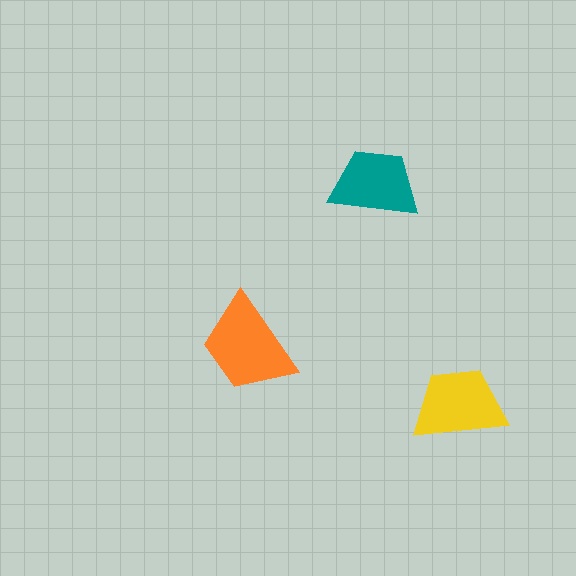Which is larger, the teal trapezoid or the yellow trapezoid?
The yellow one.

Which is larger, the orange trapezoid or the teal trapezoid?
The orange one.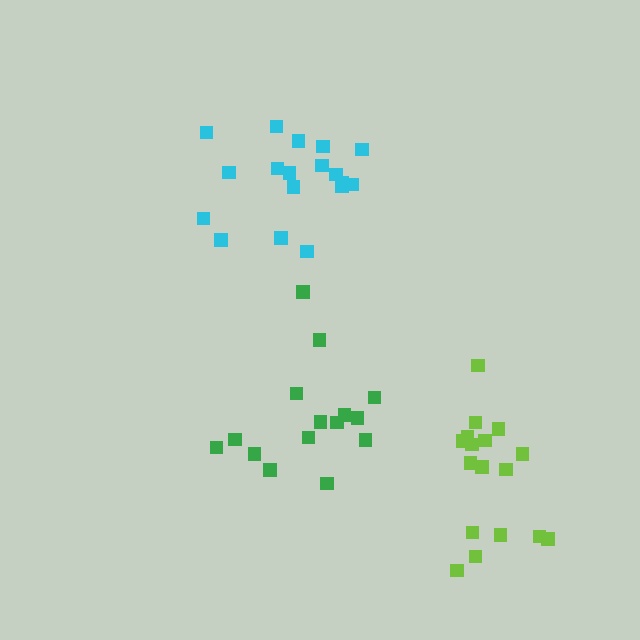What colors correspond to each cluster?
The clusters are colored: green, cyan, lime.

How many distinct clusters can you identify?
There are 3 distinct clusters.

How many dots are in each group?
Group 1: 15 dots, Group 2: 18 dots, Group 3: 17 dots (50 total).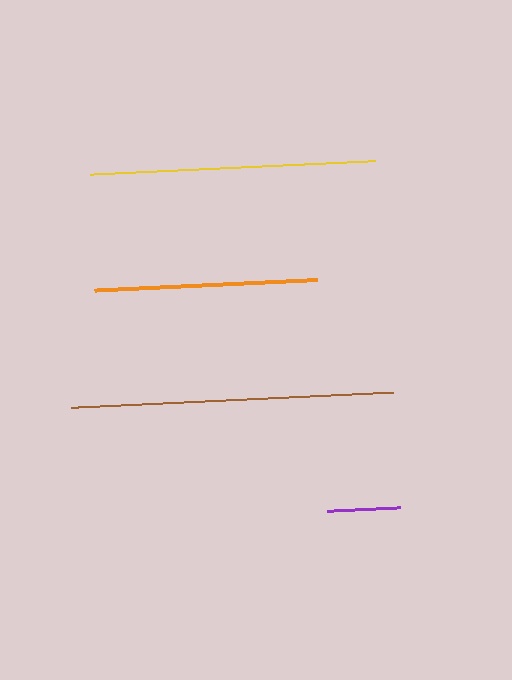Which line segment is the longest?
The brown line is the longest at approximately 322 pixels.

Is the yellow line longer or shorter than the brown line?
The brown line is longer than the yellow line.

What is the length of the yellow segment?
The yellow segment is approximately 285 pixels long.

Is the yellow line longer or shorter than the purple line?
The yellow line is longer than the purple line.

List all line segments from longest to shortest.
From longest to shortest: brown, yellow, orange, purple.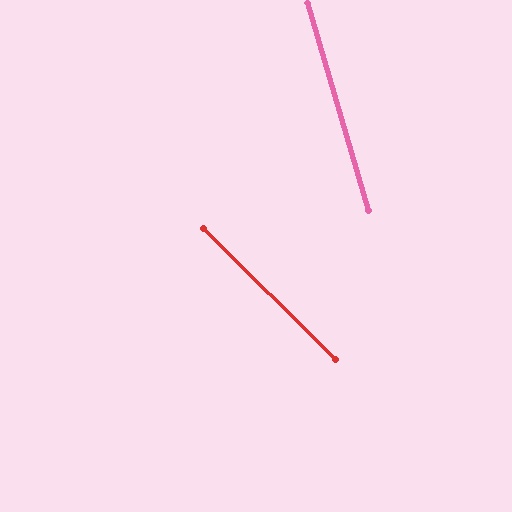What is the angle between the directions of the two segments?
Approximately 29 degrees.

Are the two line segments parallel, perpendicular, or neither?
Neither parallel nor perpendicular — they differ by about 29°.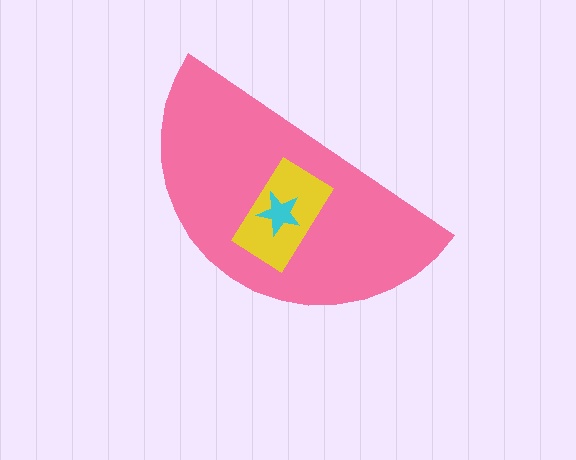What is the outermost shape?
The pink semicircle.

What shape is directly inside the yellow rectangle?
The cyan star.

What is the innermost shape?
The cyan star.